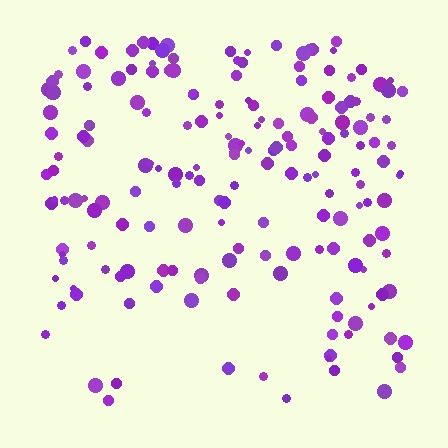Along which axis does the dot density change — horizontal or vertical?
Vertical.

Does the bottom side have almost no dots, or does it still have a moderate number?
Still a moderate number, just noticeably fewer than the top.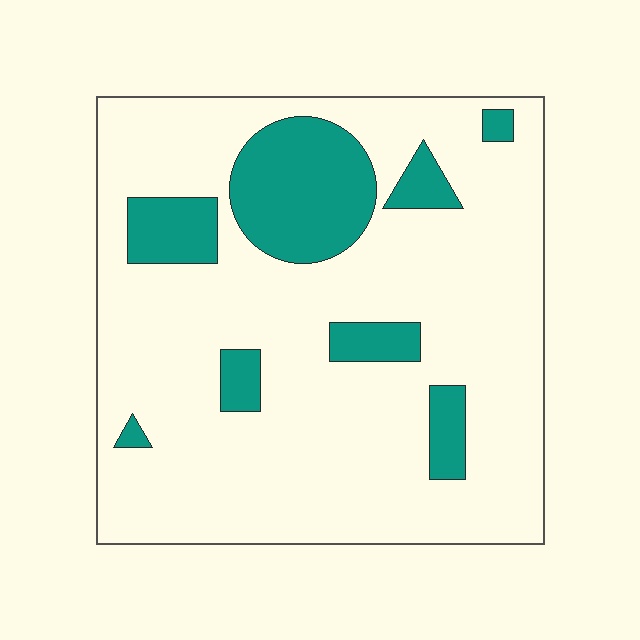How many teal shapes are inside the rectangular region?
8.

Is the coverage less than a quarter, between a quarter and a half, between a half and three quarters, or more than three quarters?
Less than a quarter.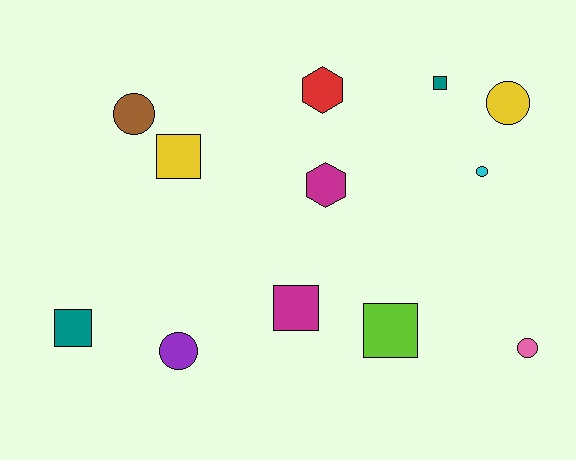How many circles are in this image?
There are 5 circles.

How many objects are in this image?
There are 12 objects.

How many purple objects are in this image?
There is 1 purple object.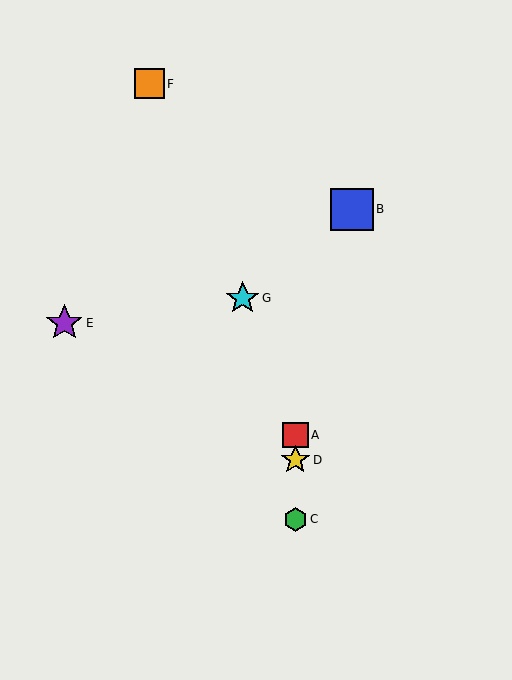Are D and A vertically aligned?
Yes, both are at x≈295.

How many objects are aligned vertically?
3 objects (A, C, D) are aligned vertically.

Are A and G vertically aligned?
No, A is at x≈295 and G is at x≈243.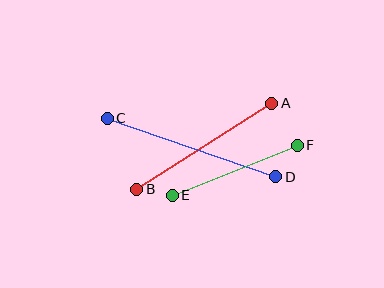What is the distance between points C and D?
The distance is approximately 178 pixels.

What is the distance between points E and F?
The distance is approximately 134 pixels.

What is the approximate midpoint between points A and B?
The midpoint is at approximately (204, 146) pixels.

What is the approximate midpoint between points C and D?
The midpoint is at approximately (191, 148) pixels.